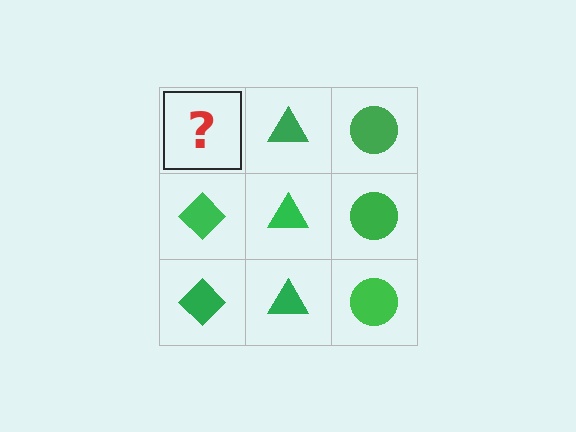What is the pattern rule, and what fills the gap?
The rule is that each column has a consistent shape. The gap should be filled with a green diamond.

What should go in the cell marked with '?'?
The missing cell should contain a green diamond.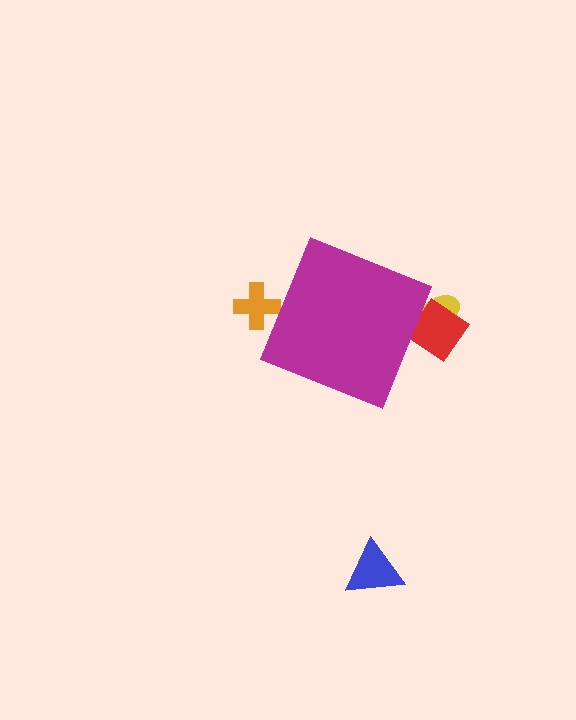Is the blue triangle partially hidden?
No, the blue triangle is fully visible.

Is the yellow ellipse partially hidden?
Yes, the yellow ellipse is partially hidden behind the magenta diamond.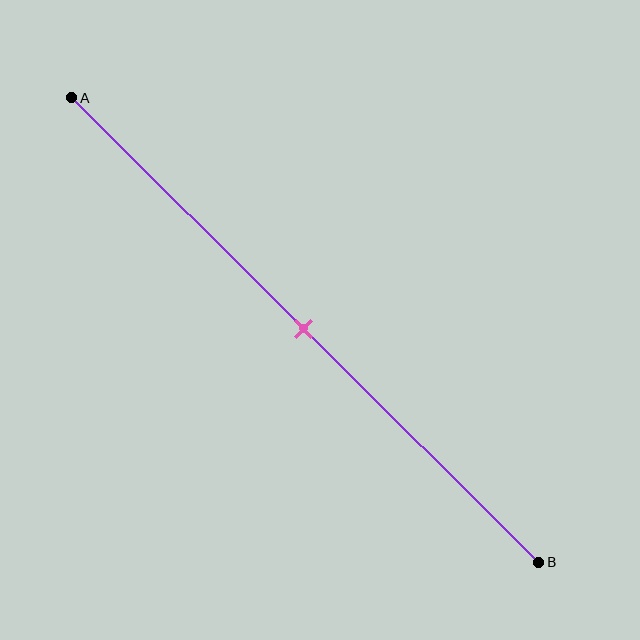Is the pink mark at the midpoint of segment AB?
Yes, the mark is approximately at the midpoint.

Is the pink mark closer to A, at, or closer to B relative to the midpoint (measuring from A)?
The pink mark is approximately at the midpoint of segment AB.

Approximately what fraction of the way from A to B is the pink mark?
The pink mark is approximately 50% of the way from A to B.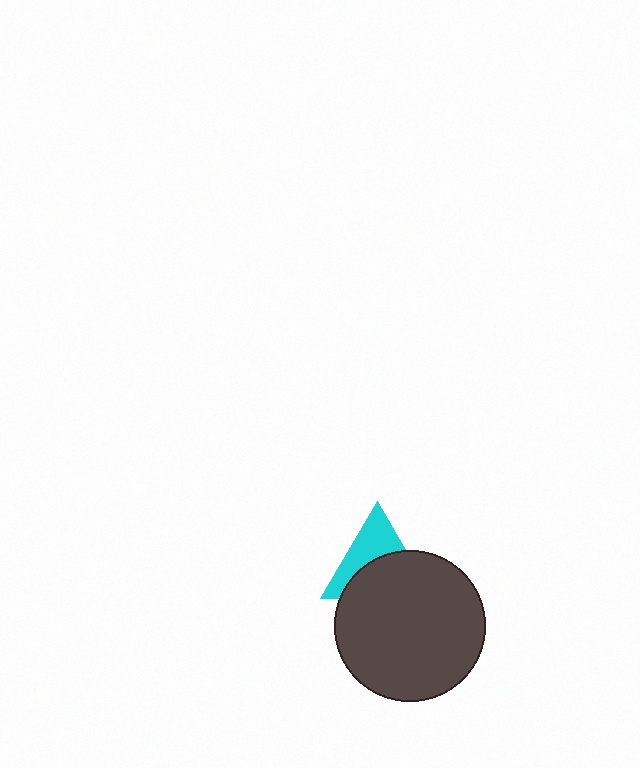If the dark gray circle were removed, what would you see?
You would see the complete cyan triangle.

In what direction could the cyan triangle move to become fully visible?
The cyan triangle could move up. That would shift it out from behind the dark gray circle entirely.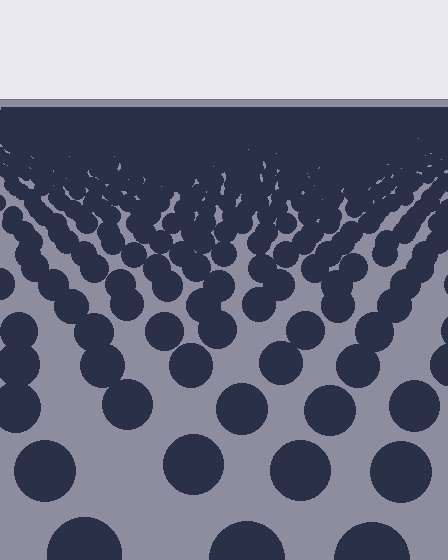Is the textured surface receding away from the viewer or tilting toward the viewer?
The surface is receding away from the viewer. Texture elements get smaller and denser toward the top.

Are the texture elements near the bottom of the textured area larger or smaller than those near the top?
Larger. Near the bottom, elements are closer to the viewer and appear at a bigger on-screen size.